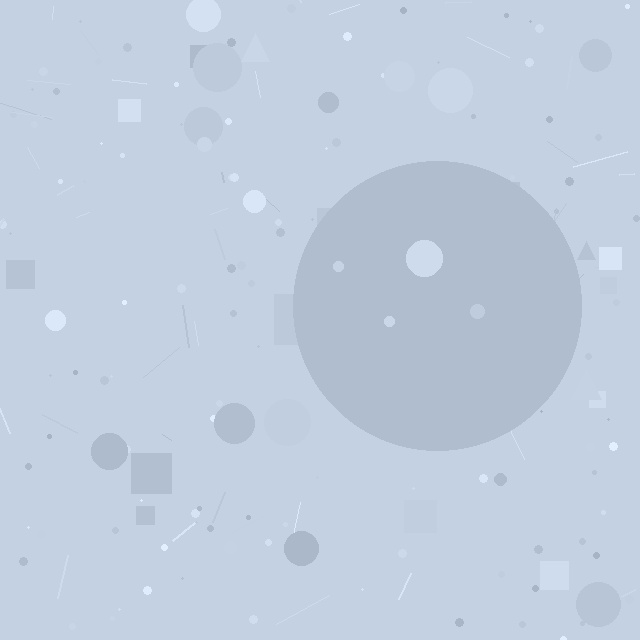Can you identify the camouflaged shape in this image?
The camouflaged shape is a circle.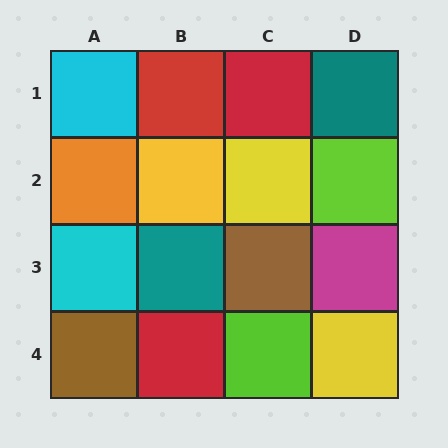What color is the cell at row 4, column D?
Yellow.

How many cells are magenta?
1 cell is magenta.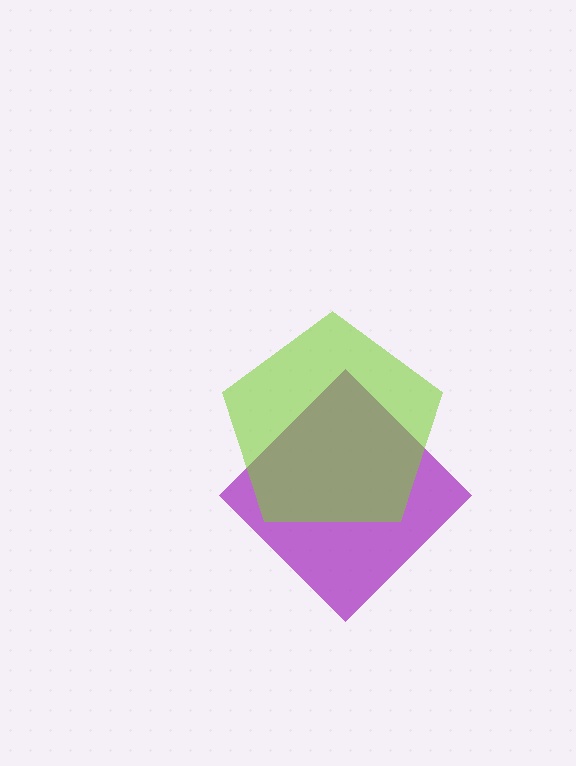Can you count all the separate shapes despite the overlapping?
Yes, there are 2 separate shapes.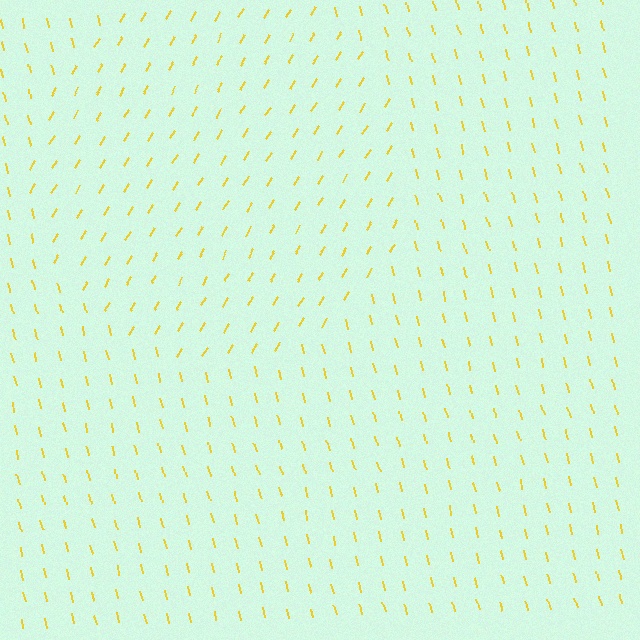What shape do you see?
I see a circle.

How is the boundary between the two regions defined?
The boundary is defined purely by a change in line orientation (approximately 45 degrees difference). All lines are the same color and thickness.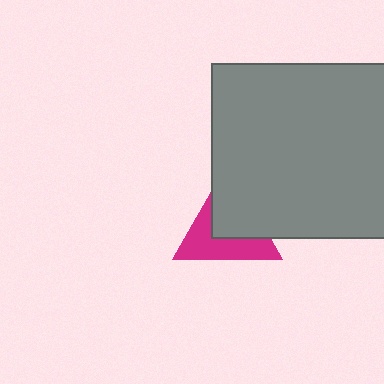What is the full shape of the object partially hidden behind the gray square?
The partially hidden object is a magenta triangle.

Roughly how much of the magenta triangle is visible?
About half of it is visible (roughly 50%).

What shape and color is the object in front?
The object in front is a gray square.